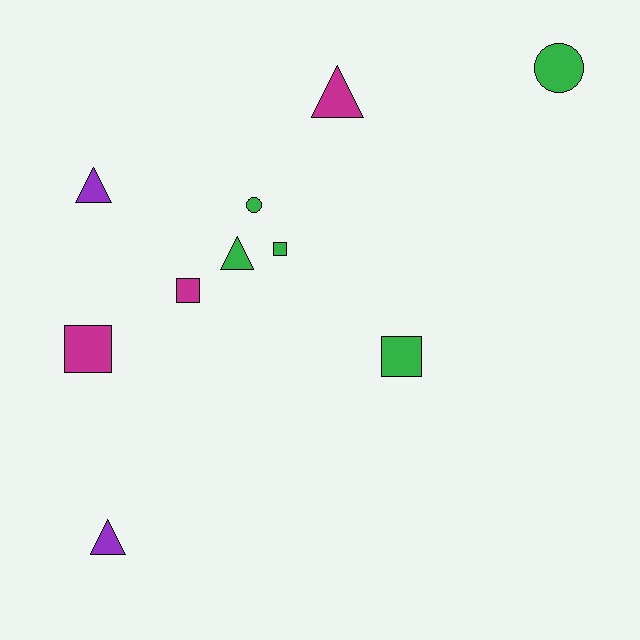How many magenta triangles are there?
There is 1 magenta triangle.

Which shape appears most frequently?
Square, with 4 objects.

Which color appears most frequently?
Green, with 5 objects.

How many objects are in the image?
There are 10 objects.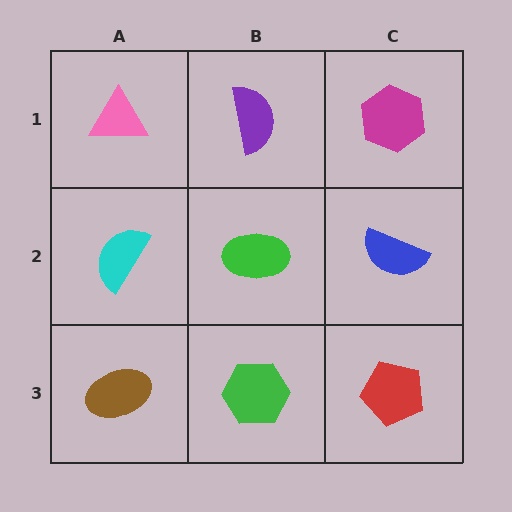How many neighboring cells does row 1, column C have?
2.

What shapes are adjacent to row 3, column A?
A cyan semicircle (row 2, column A), a green hexagon (row 3, column B).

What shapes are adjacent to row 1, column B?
A green ellipse (row 2, column B), a pink triangle (row 1, column A), a magenta hexagon (row 1, column C).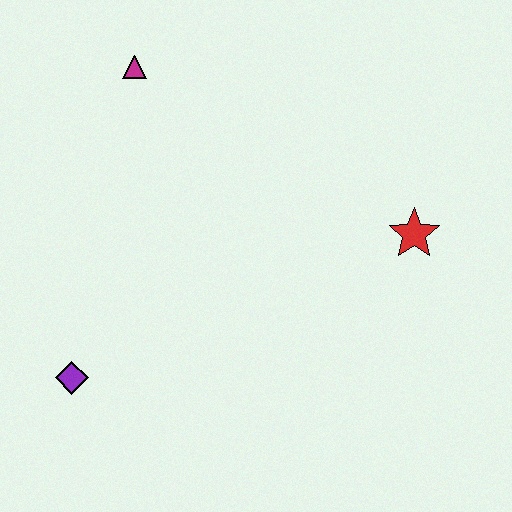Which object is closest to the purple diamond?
The magenta triangle is closest to the purple diamond.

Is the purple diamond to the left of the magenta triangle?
Yes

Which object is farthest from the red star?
The purple diamond is farthest from the red star.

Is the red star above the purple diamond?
Yes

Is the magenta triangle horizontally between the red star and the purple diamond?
Yes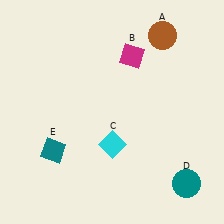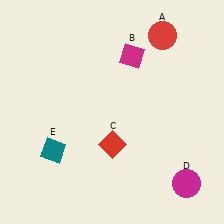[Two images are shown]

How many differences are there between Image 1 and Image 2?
There are 3 differences between the two images.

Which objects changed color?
A changed from brown to red. C changed from cyan to red. D changed from teal to magenta.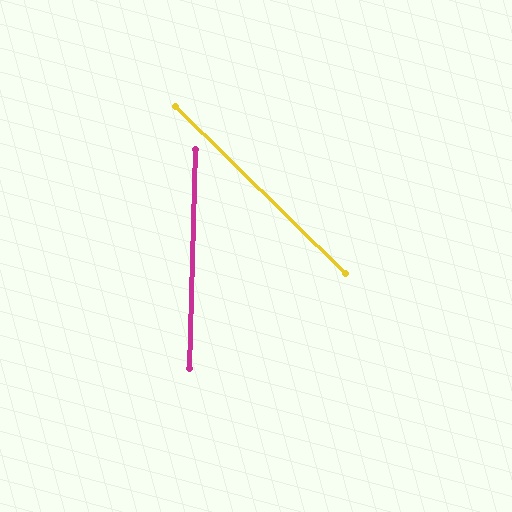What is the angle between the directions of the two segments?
Approximately 47 degrees.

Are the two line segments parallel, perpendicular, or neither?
Neither parallel nor perpendicular — they differ by about 47°.